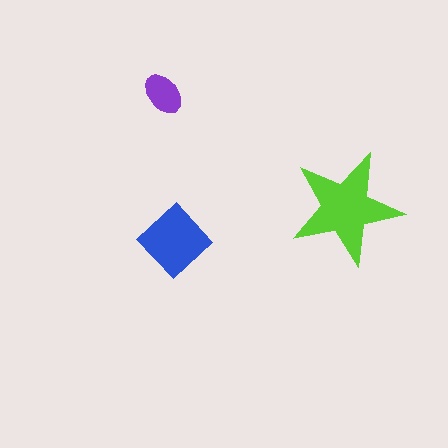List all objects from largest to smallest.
The lime star, the blue diamond, the purple ellipse.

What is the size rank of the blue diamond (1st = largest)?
2nd.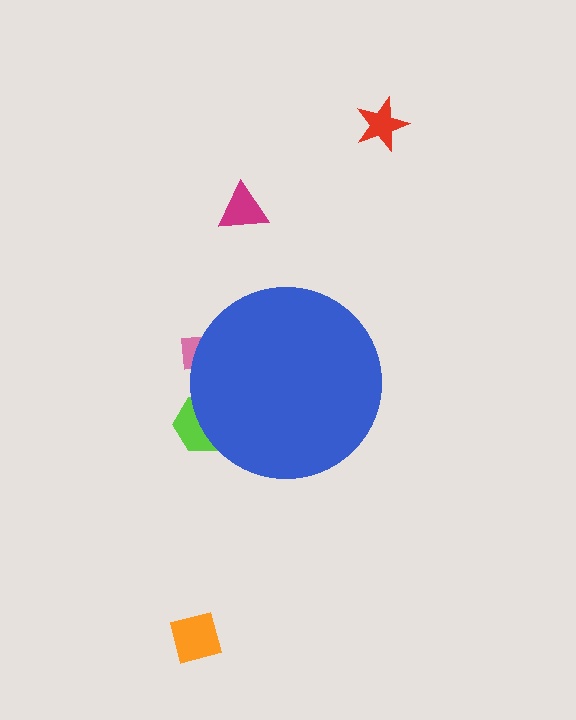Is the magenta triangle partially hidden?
No, the magenta triangle is fully visible.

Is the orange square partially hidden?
No, the orange square is fully visible.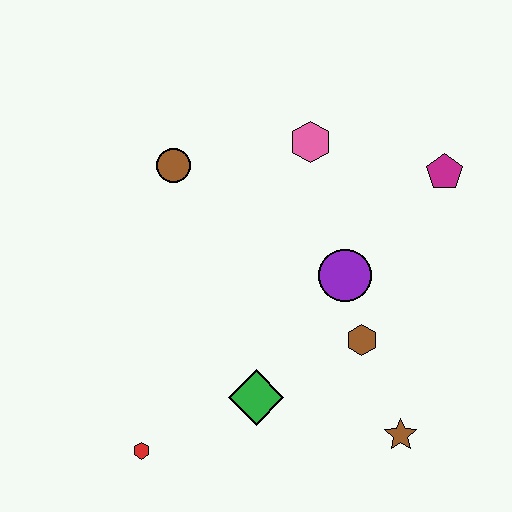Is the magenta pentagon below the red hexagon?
No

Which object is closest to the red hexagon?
The green diamond is closest to the red hexagon.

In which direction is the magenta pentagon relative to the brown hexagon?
The magenta pentagon is above the brown hexagon.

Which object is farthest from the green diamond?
The magenta pentagon is farthest from the green diamond.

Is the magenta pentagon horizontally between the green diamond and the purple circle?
No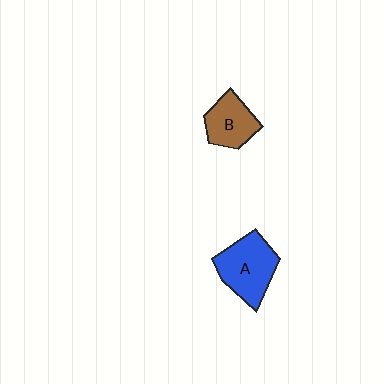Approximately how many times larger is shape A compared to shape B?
Approximately 1.4 times.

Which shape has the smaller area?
Shape B (brown).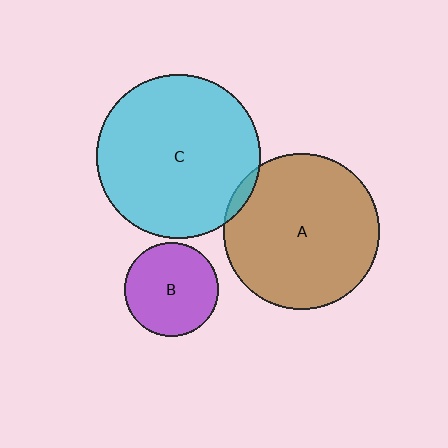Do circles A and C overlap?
Yes.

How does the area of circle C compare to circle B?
Approximately 3.0 times.